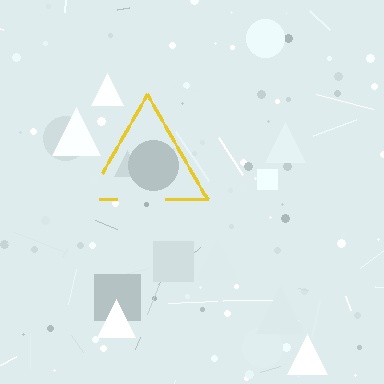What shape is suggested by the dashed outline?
The dashed outline suggests a triangle.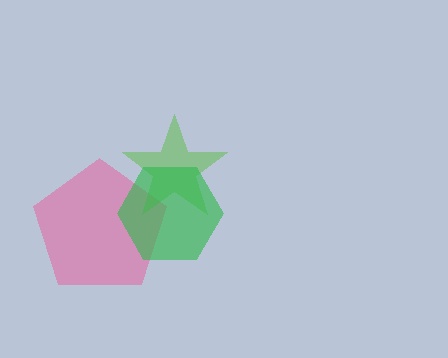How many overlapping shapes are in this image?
There are 3 overlapping shapes in the image.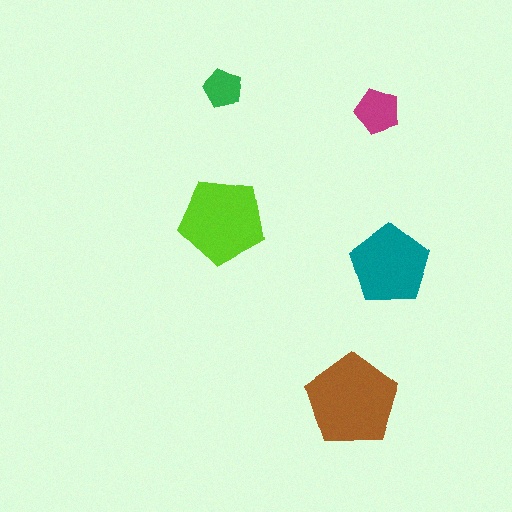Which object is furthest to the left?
The lime pentagon is leftmost.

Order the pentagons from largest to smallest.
the brown one, the lime one, the teal one, the magenta one, the green one.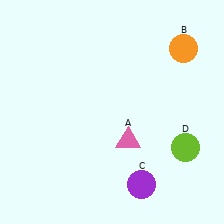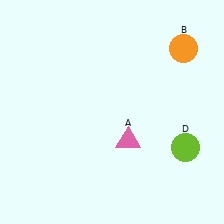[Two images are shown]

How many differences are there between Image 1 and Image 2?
There is 1 difference between the two images.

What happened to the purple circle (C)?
The purple circle (C) was removed in Image 2. It was in the bottom-right area of Image 1.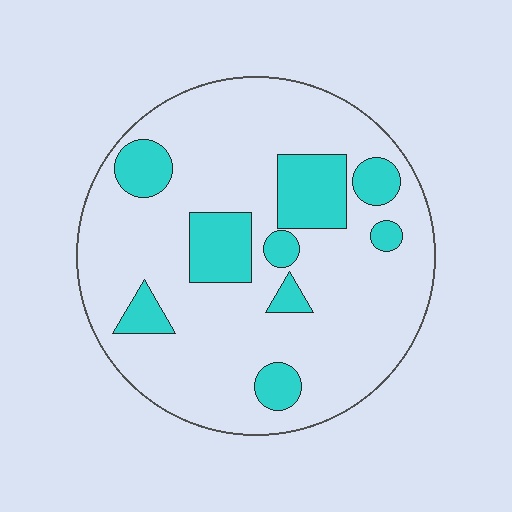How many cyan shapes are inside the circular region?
9.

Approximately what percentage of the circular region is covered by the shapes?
Approximately 20%.